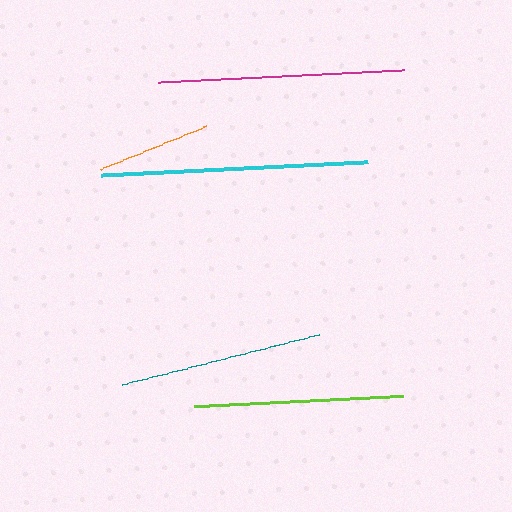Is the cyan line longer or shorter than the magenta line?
The cyan line is longer than the magenta line.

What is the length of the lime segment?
The lime segment is approximately 209 pixels long.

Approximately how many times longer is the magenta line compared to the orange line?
The magenta line is approximately 2.2 times the length of the orange line.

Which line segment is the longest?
The cyan line is the longest at approximately 267 pixels.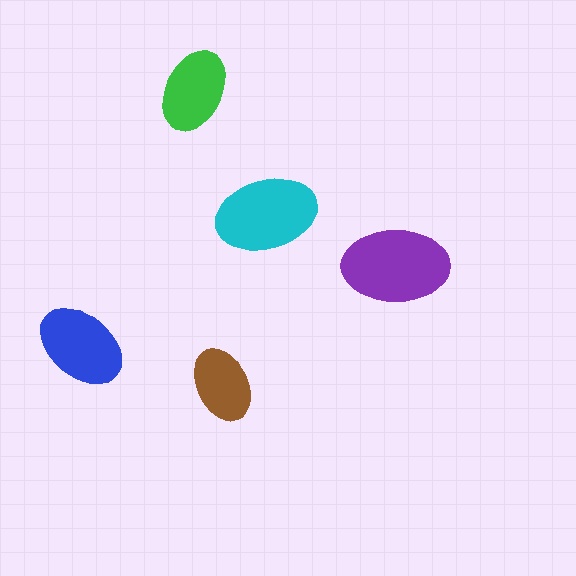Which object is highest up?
The green ellipse is topmost.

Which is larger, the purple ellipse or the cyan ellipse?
The purple one.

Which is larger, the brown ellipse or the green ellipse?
The green one.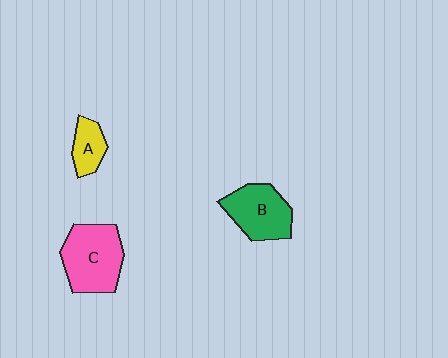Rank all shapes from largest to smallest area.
From largest to smallest: C (pink), B (green), A (yellow).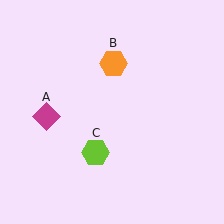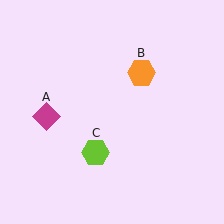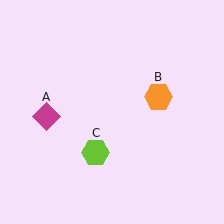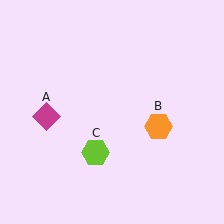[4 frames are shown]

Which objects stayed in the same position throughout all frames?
Magenta diamond (object A) and lime hexagon (object C) remained stationary.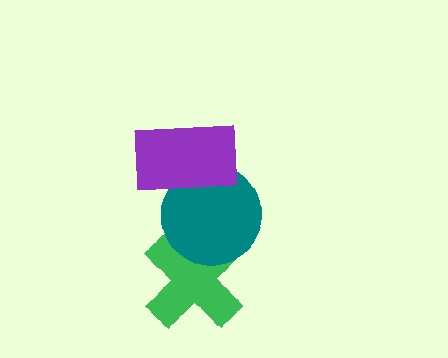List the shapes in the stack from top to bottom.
From top to bottom: the purple rectangle, the teal circle, the green cross.